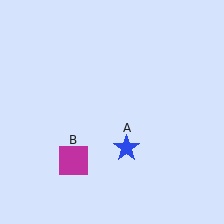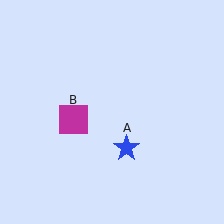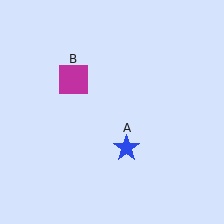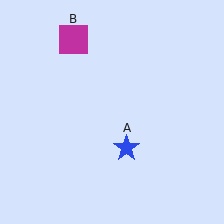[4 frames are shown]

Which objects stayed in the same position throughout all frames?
Blue star (object A) remained stationary.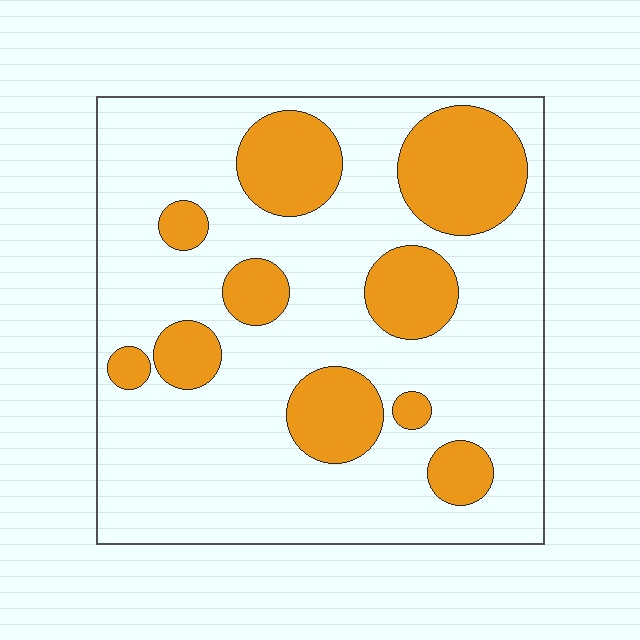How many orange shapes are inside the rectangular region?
10.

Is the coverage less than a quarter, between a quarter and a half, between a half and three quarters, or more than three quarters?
Between a quarter and a half.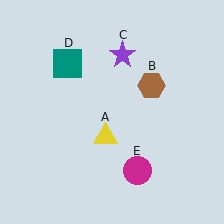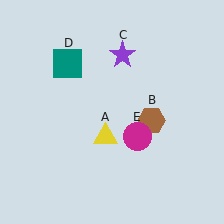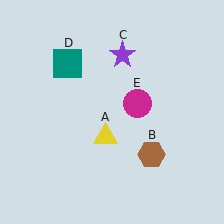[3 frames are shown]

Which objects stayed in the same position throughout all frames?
Yellow triangle (object A) and purple star (object C) and teal square (object D) remained stationary.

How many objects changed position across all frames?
2 objects changed position: brown hexagon (object B), magenta circle (object E).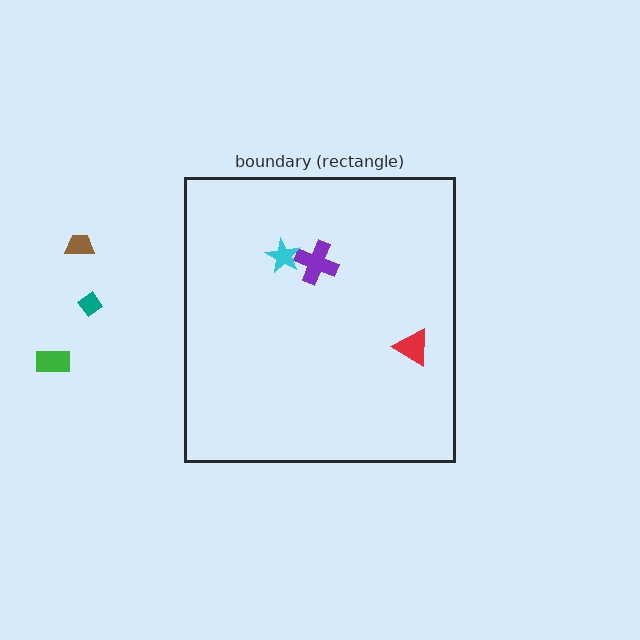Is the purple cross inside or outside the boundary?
Inside.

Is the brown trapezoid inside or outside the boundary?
Outside.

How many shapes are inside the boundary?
3 inside, 3 outside.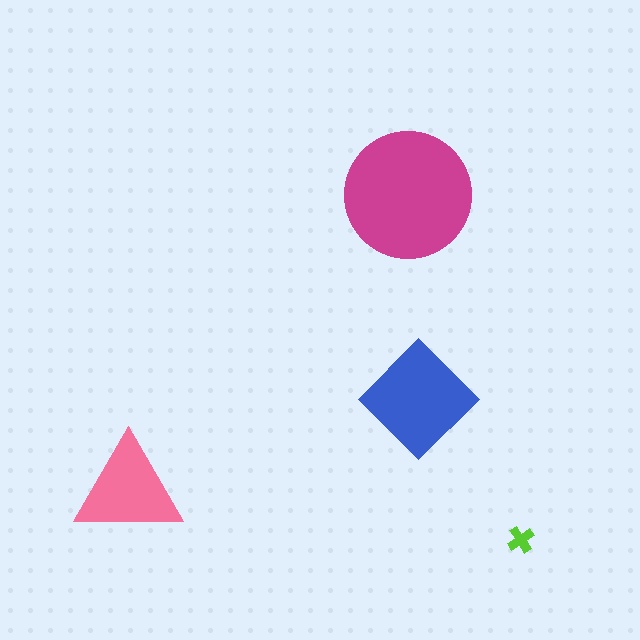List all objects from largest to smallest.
The magenta circle, the blue diamond, the pink triangle, the lime cross.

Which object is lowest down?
The lime cross is bottommost.